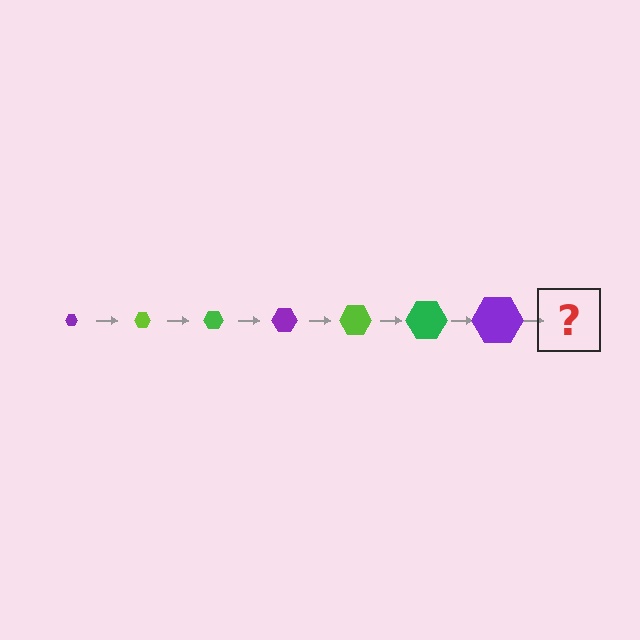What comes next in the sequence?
The next element should be a lime hexagon, larger than the previous one.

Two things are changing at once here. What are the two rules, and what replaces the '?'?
The two rules are that the hexagon grows larger each step and the color cycles through purple, lime, and green. The '?' should be a lime hexagon, larger than the previous one.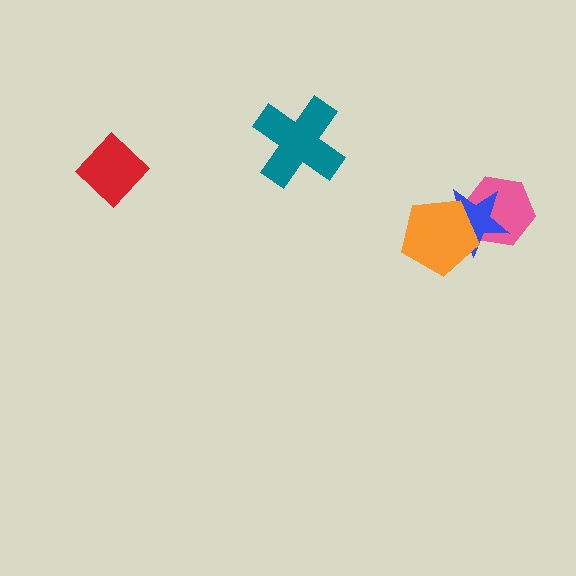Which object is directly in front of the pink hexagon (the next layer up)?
The blue star is directly in front of the pink hexagon.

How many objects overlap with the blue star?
2 objects overlap with the blue star.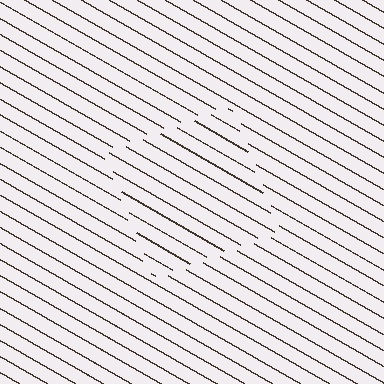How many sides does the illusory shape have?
4 sides — the line-ends trace a square.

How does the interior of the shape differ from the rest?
The interior of the shape contains the same grating, shifted by half a period — the contour is defined by the phase discontinuity where line-ends from the inner and outer gratings abut.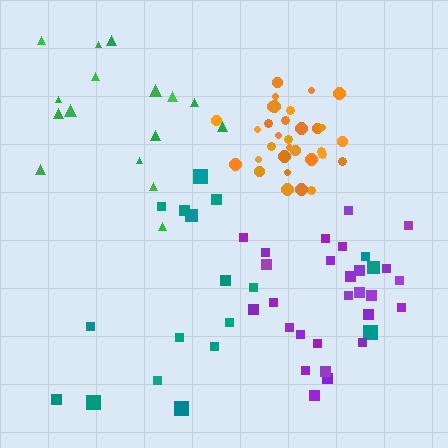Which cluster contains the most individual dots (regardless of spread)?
Orange (33).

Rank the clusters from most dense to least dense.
orange, purple, teal, green.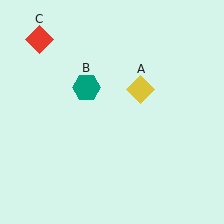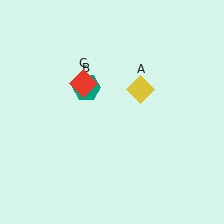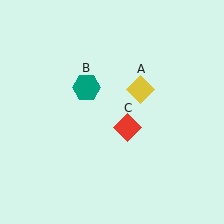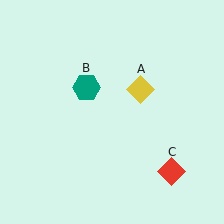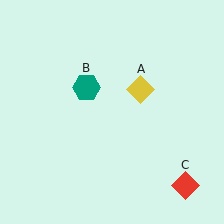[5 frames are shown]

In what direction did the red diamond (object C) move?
The red diamond (object C) moved down and to the right.